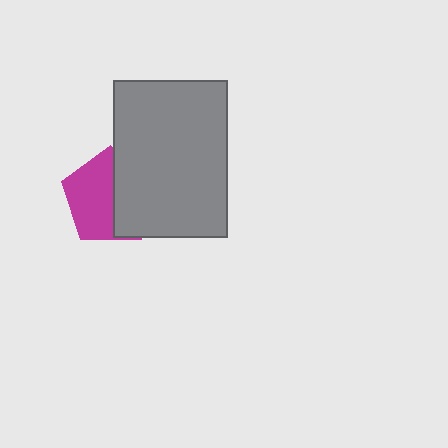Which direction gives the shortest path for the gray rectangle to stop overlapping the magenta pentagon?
Moving right gives the shortest separation.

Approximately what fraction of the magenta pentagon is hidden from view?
Roughly 45% of the magenta pentagon is hidden behind the gray rectangle.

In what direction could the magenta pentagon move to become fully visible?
The magenta pentagon could move left. That would shift it out from behind the gray rectangle entirely.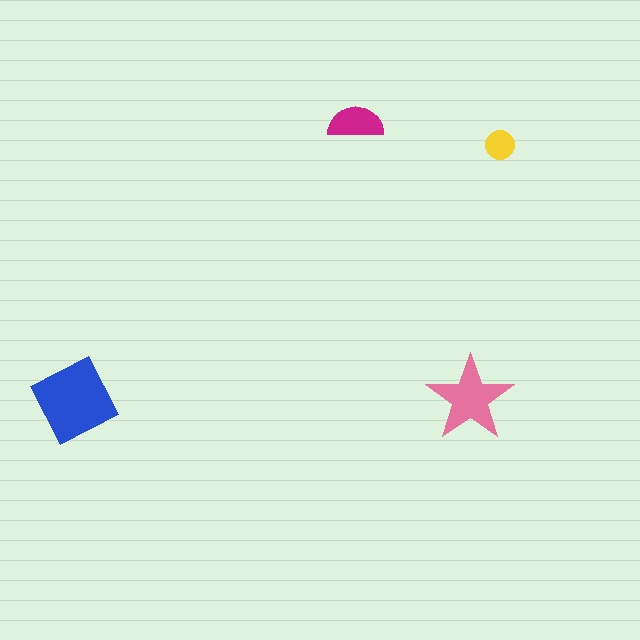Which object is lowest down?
The blue square is bottommost.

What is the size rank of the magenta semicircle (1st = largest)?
3rd.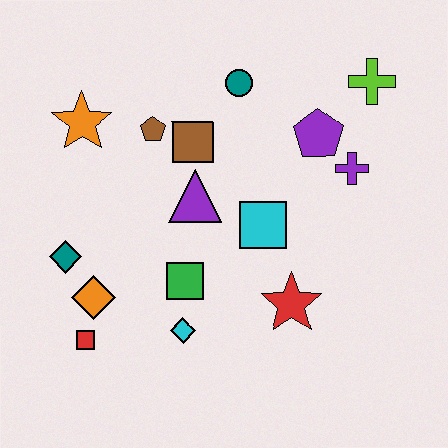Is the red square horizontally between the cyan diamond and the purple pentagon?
No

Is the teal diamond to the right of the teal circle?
No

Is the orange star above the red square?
Yes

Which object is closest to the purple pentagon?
The purple cross is closest to the purple pentagon.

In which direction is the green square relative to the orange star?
The green square is below the orange star.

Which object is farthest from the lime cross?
The red square is farthest from the lime cross.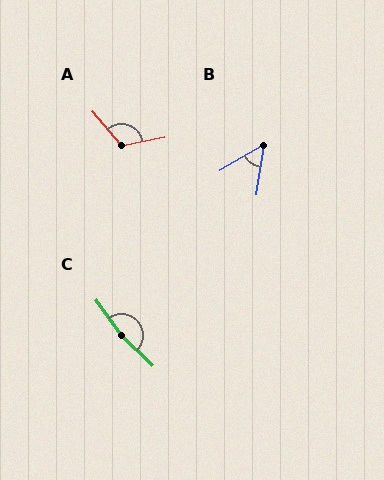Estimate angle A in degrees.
Approximately 119 degrees.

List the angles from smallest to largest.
B (52°), A (119°), C (169°).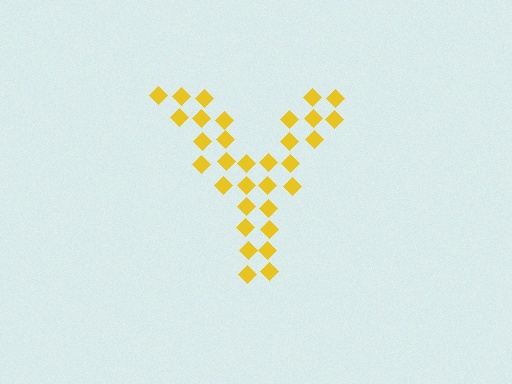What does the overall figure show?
The overall figure shows the letter Y.